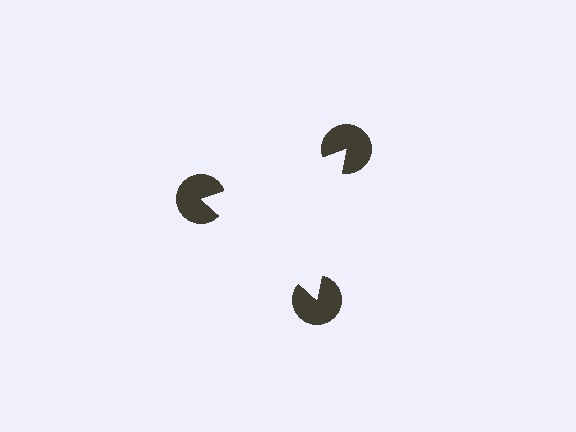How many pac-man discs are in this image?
There are 3 — one at each vertex of the illusory triangle.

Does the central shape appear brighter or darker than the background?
It typically appears slightly brighter than the background, even though no actual brightness change is drawn.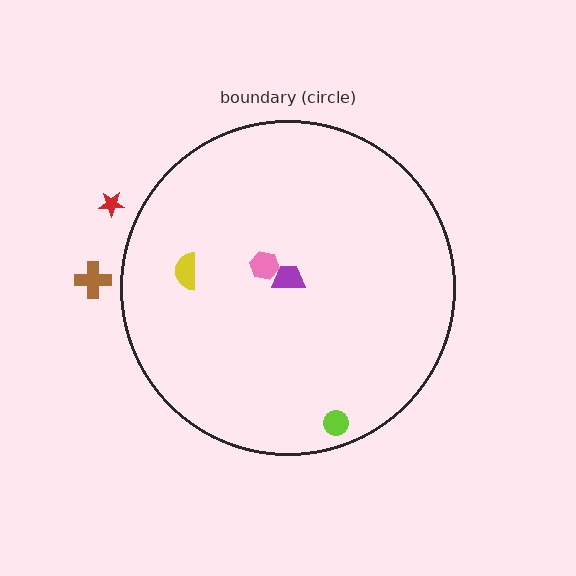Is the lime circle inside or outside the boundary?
Inside.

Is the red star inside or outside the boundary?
Outside.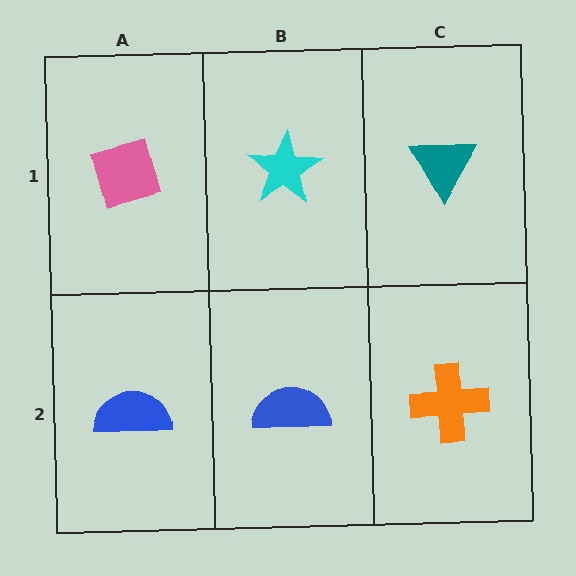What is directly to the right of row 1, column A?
A cyan star.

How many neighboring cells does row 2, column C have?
2.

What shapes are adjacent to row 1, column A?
A blue semicircle (row 2, column A), a cyan star (row 1, column B).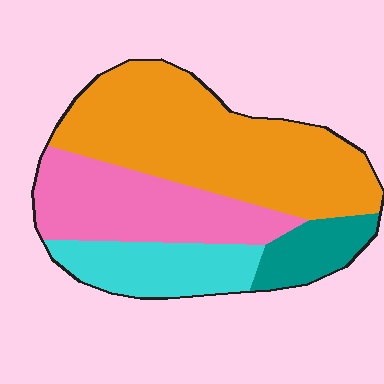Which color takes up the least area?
Teal, at roughly 10%.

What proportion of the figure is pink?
Pink takes up about one quarter (1/4) of the figure.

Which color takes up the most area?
Orange, at roughly 45%.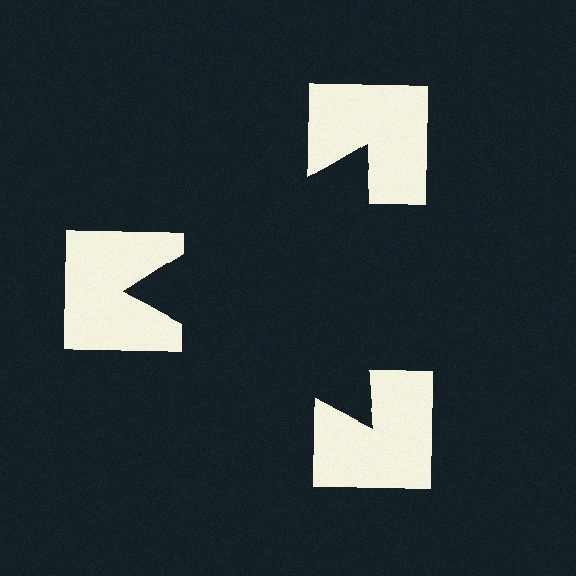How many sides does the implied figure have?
3 sides.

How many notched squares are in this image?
There are 3 — one at each vertex of the illusory triangle.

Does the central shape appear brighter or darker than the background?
It typically appears slightly darker than the background, even though no actual brightness change is drawn.